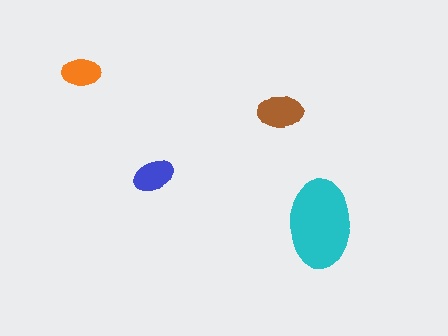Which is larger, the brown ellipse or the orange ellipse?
The brown one.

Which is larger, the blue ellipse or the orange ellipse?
The blue one.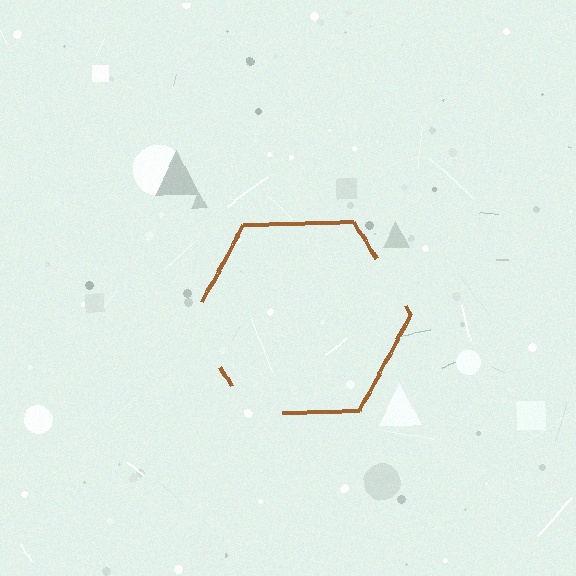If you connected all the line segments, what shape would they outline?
They would outline a hexagon.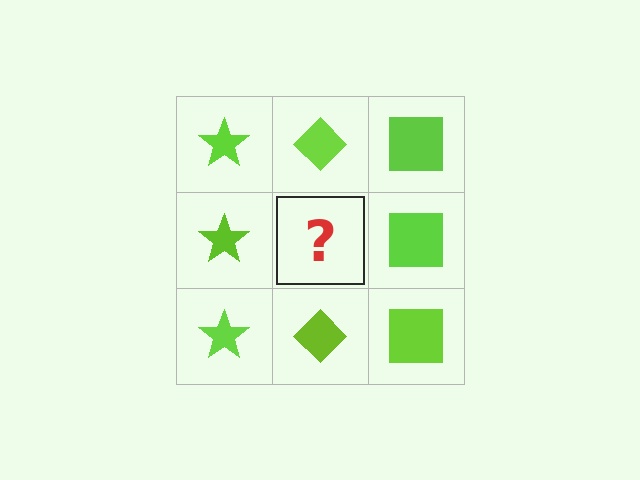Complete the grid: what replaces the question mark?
The question mark should be replaced with a lime diamond.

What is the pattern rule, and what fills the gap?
The rule is that each column has a consistent shape. The gap should be filled with a lime diamond.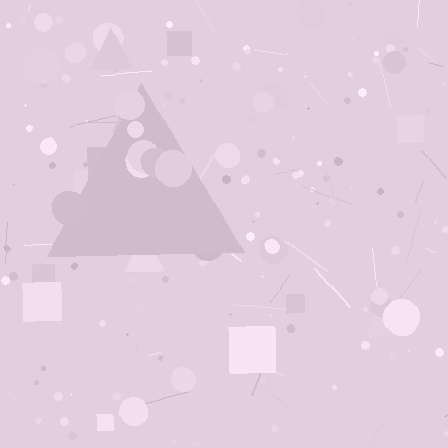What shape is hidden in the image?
A triangle is hidden in the image.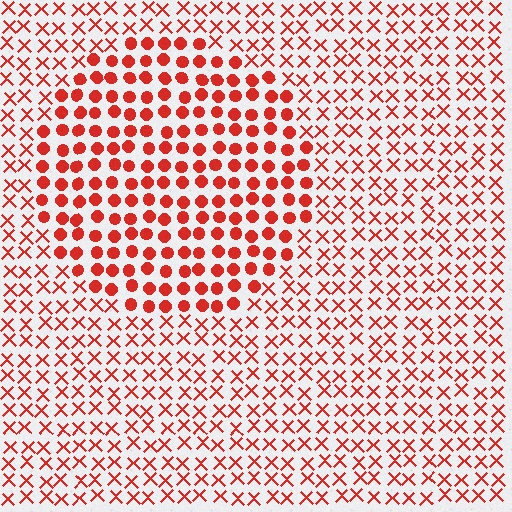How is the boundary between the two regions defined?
The boundary is defined by a change in element shape: circles inside vs. X marks outside. All elements share the same color and spacing.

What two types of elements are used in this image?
The image uses circles inside the circle region and X marks outside it.